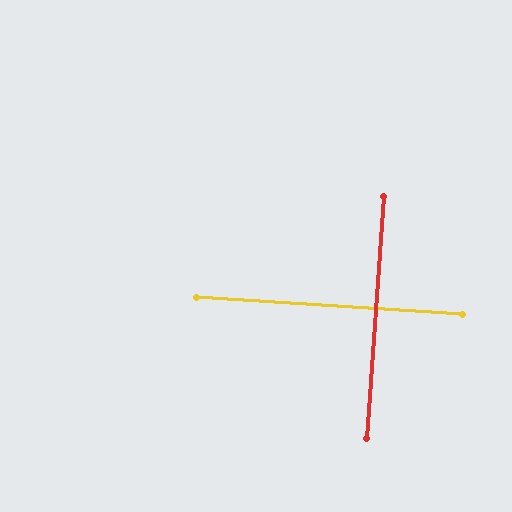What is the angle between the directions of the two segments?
Approximately 90 degrees.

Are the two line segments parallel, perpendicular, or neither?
Perpendicular — they meet at approximately 90°.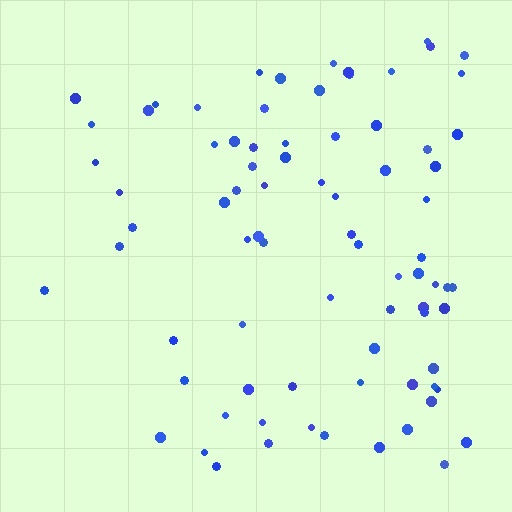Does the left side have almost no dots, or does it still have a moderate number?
Still a moderate number, just noticeably fewer than the right.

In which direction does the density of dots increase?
From left to right, with the right side densest.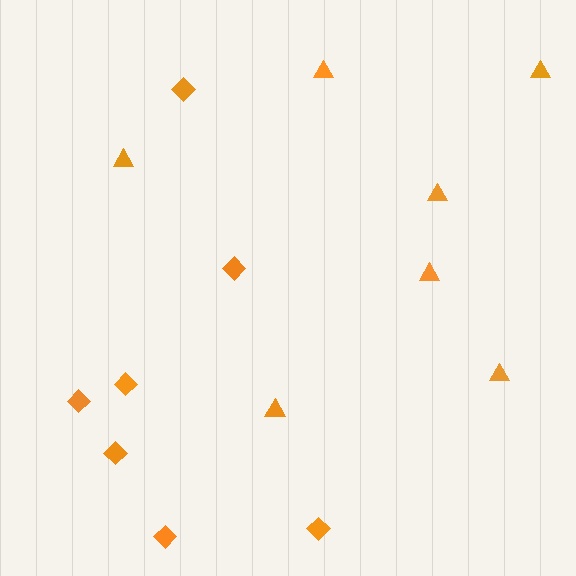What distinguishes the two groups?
There are 2 groups: one group of triangles (7) and one group of diamonds (7).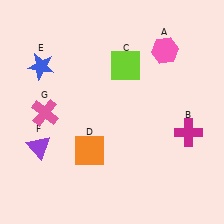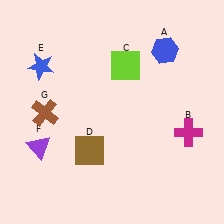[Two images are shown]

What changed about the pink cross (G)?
In Image 1, G is pink. In Image 2, it changed to brown.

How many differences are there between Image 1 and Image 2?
There are 3 differences between the two images.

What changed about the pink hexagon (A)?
In Image 1, A is pink. In Image 2, it changed to blue.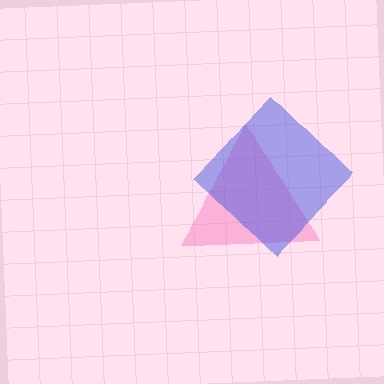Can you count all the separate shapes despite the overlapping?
Yes, there are 2 separate shapes.